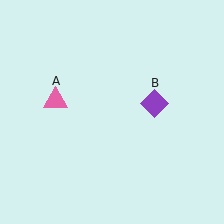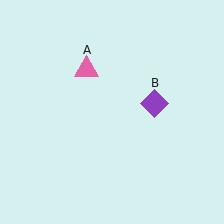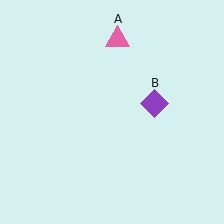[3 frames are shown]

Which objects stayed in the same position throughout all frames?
Purple diamond (object B) remained stationary.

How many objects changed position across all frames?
1 object changed position: pink triangle (object A).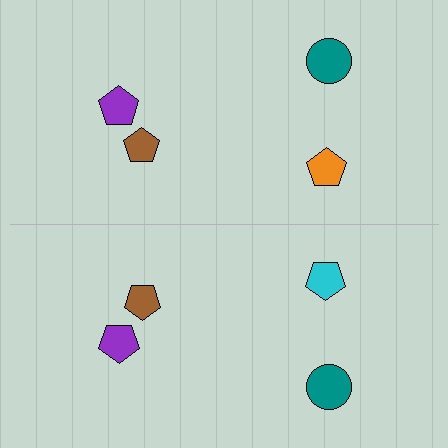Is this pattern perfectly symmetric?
No, the pattern is not perfectly symmetric. The cyan pentagon on the bottom side breaks the symmetry — its mirror counterpart is orange.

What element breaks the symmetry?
The cyan pentagon on the bottom side breaks the symmetry — its mirror counterpart is orange.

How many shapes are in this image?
There are 8 shapes in this image.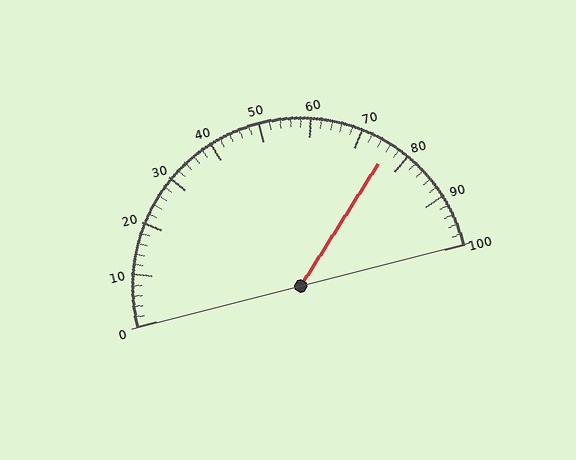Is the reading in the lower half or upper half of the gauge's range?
The reading is in the upper half of the range (0 to 100).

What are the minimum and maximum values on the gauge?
The gauge ranges from 0 to 100.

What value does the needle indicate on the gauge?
The needle indicates approximately 76.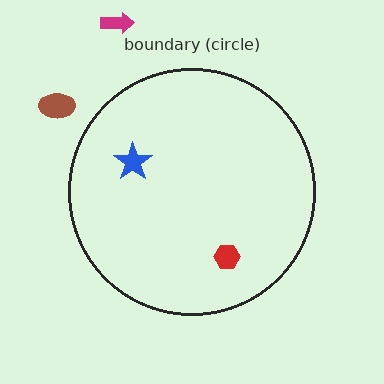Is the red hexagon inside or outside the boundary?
Inside.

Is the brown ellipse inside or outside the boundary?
Outside.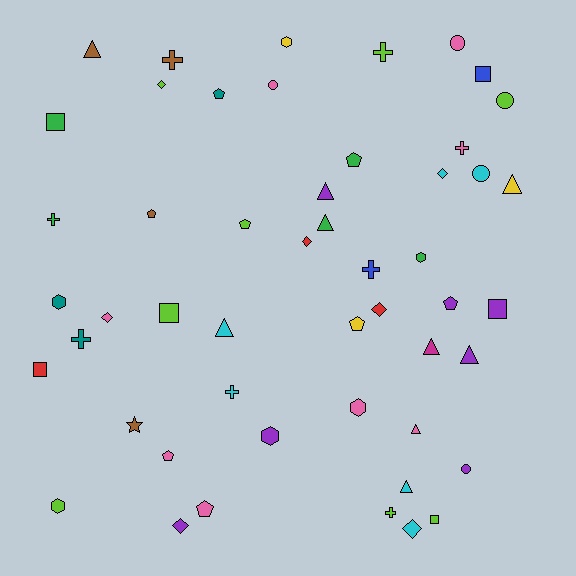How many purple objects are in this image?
There are 7 purple objects.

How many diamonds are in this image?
There are 7 diamonds.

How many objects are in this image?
There are 50 objects.